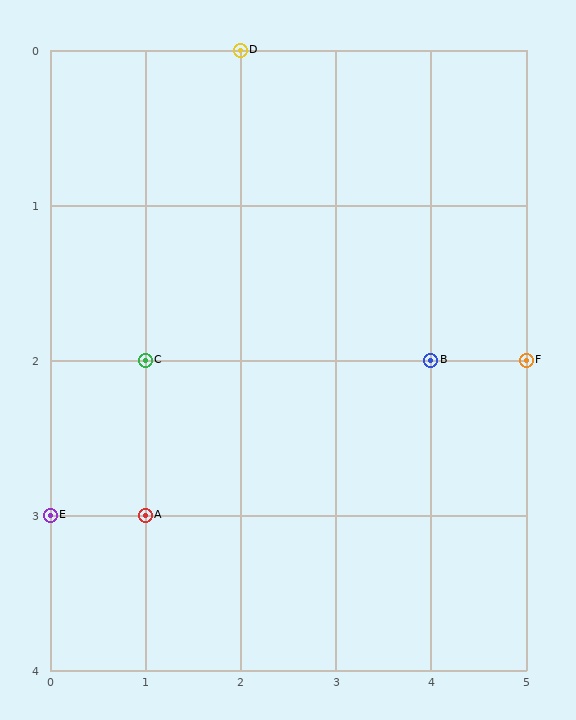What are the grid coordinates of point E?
Point E is at grid coordinates (0, 3).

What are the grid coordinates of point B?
Point B is at grid coordinates (4, 2).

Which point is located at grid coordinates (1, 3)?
Point A is at (1, 3).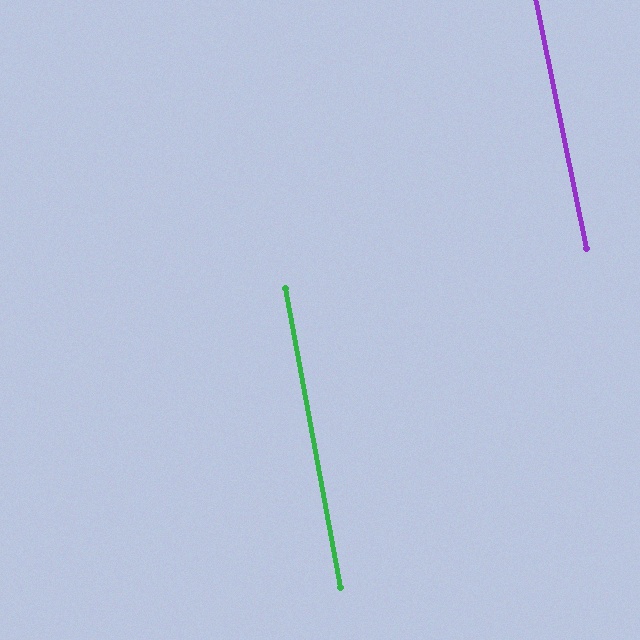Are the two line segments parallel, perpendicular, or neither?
Parallel — their directions differ by only 1.0°.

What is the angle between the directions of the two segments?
Approximately 1 degree.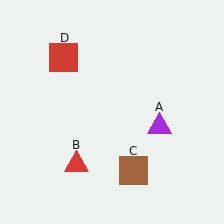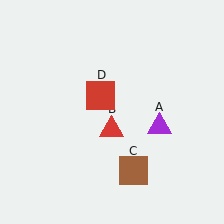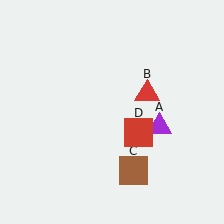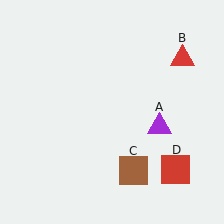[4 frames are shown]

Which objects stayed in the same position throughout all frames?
Purple triangle (object A) and brown square (object C) remained stationary.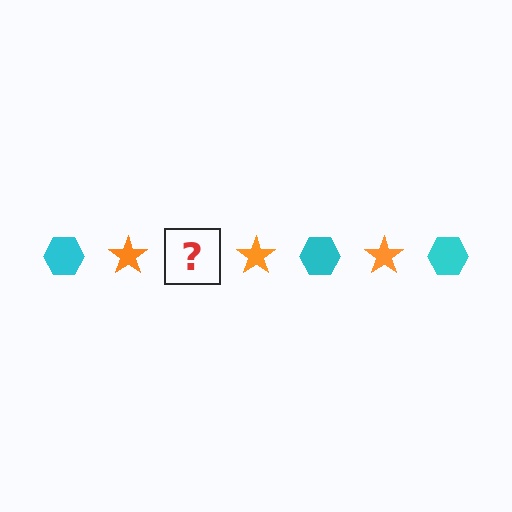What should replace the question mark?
The question mark should be replaced with a cyan hexagon.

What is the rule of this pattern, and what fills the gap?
The rule is that the pattern alternates between cyan hexagon and orange star. The gap should be filled with a cyan hexagon.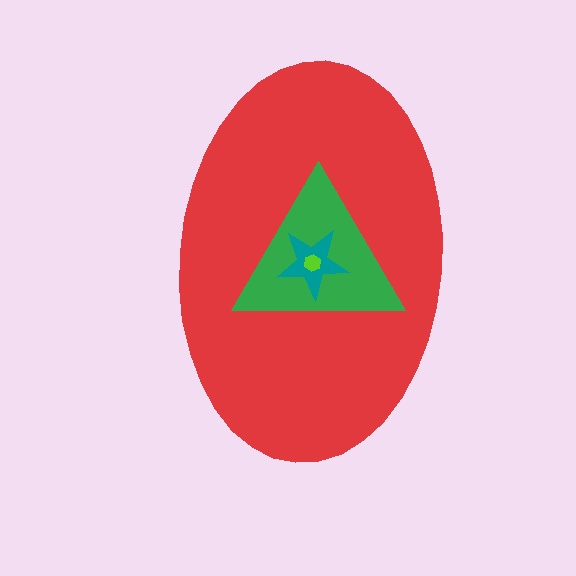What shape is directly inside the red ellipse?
The green triangle.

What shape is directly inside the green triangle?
The teal star.